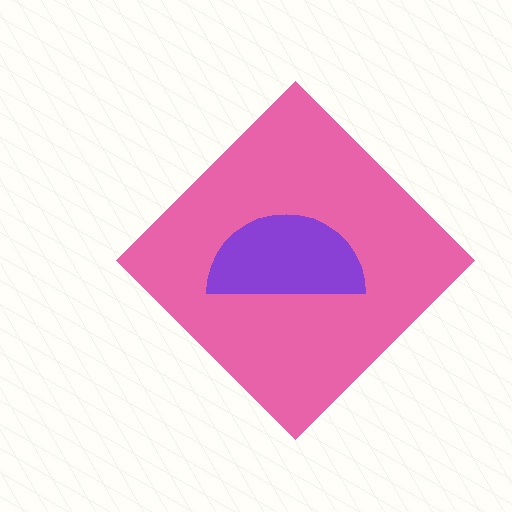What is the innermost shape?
The purple semicircle.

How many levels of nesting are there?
2.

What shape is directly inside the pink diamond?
The purple semicircle.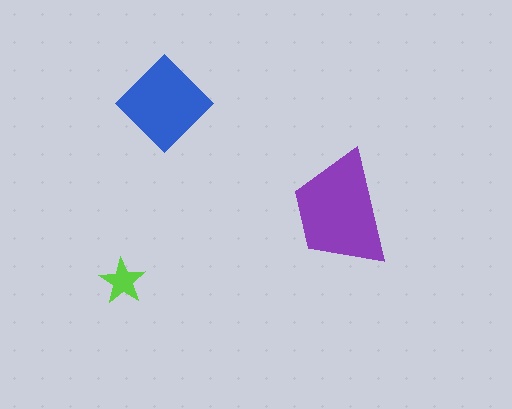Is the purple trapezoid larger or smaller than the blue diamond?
Larger.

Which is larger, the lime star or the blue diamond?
The blue diamond.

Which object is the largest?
The purple trapezoid.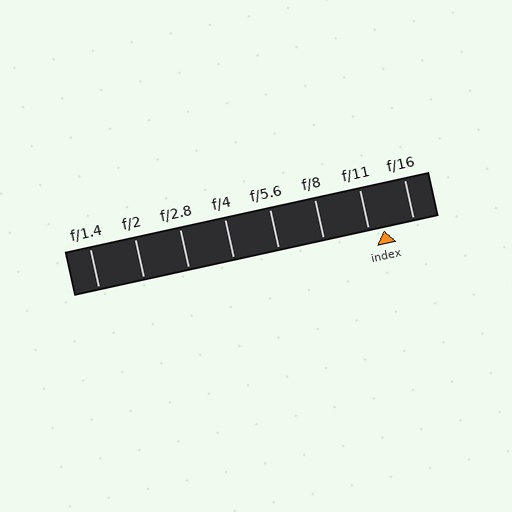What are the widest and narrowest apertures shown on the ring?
The widest aperture shown is f/1.4 and the narrowest is f/16.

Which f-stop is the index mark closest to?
The index mark is closest to f/11.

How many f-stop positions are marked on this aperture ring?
There are 8 f-stop positions marked.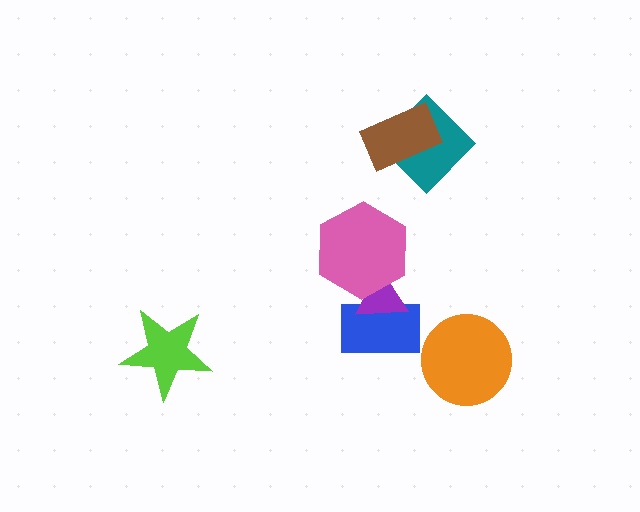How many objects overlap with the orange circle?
0 objects overlap with the orange circle.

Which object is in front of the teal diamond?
The brown rectangle is in front of the teal diamond.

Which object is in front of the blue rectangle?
The purple triangle is in front of the blue rectangle.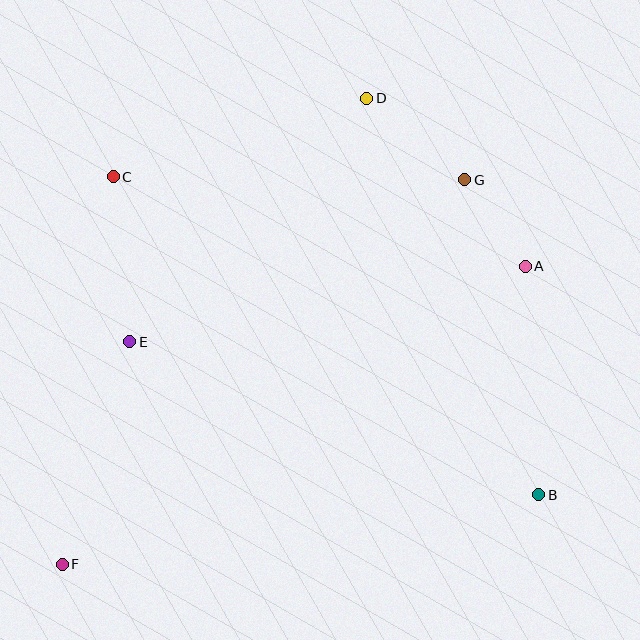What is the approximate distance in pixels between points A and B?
The distance between A and B is approximately 229 pixels.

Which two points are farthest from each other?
Points F and G are farthest from each other.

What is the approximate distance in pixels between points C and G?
The distance between C and G is approximately 352 pixels.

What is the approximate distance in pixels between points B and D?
The distance between B and D is approximately 432 pixels.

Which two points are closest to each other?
Points A and G are closest to each other.